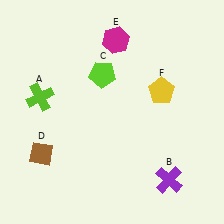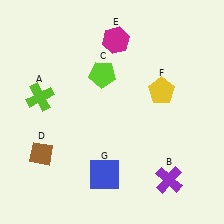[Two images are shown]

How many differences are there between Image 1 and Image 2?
There is 1 difference between the two images.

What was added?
A blue square (G) was added in Image 2.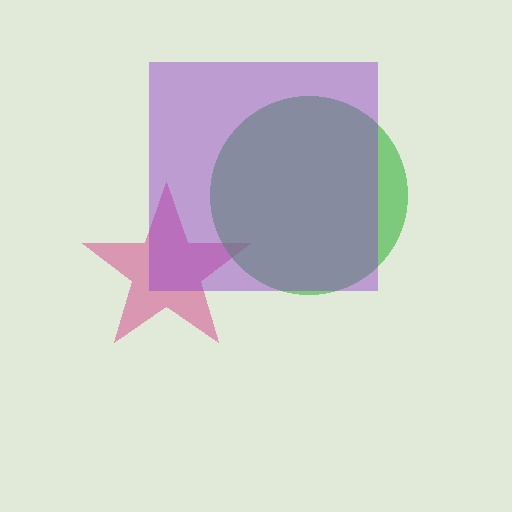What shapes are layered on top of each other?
The layered shapes are: a magenta star, a green circle, a purple square.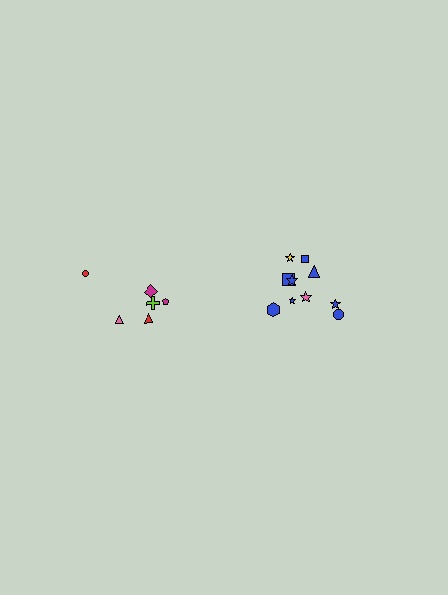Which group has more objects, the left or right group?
The right group.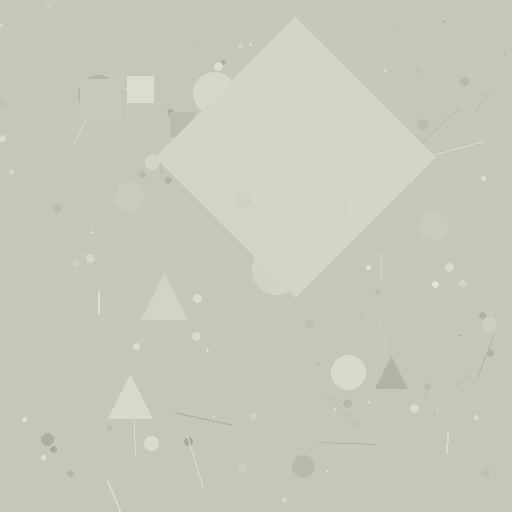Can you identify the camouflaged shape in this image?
The camouflaged shape is a diamond.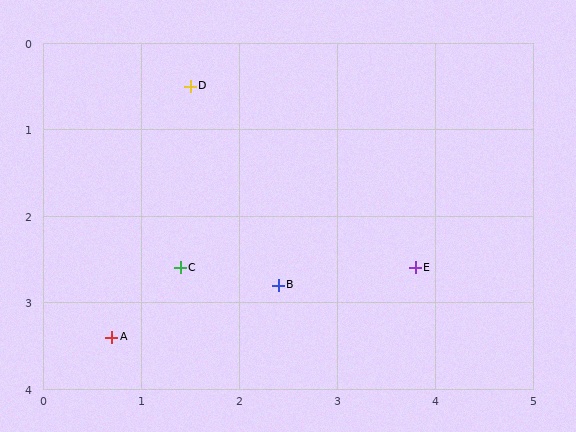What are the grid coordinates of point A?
Point A is at approximately (0.7, 3.4).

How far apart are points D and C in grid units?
Points D and C are about 2.1 grid units apart.